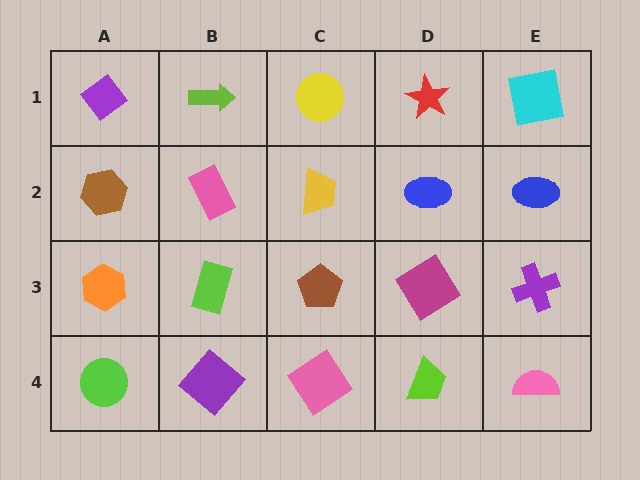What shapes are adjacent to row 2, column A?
A purple diamond (row 1, column A), an orange hexagon (row 3, column A), a pink rectangle (row 2, column B).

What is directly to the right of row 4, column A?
A purple diamond.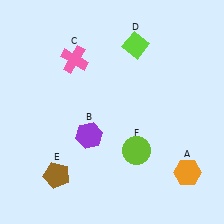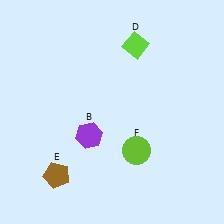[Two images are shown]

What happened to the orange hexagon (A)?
The orange hexagon (A) was removed in Image 2. It was in the bottom-right area of Image 1.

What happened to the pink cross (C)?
The pink cross (C) was removed in Image 2. It was in the top-left area of Image 1.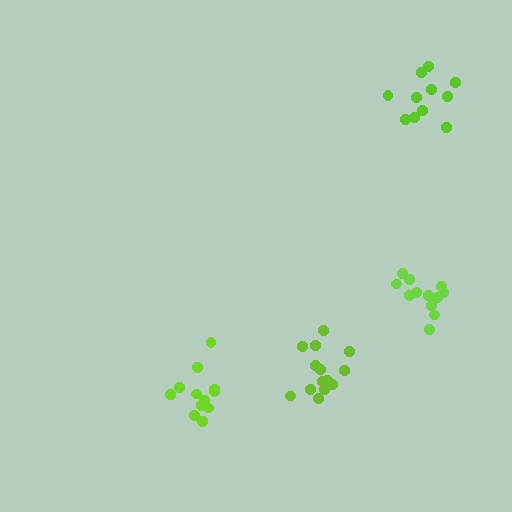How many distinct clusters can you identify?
There are 4 distinct clusters.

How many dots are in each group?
Group 1: 11 dots, Group 2: 14 dots, Group 3: 12 dots, Group 4: 12 dots (49 total).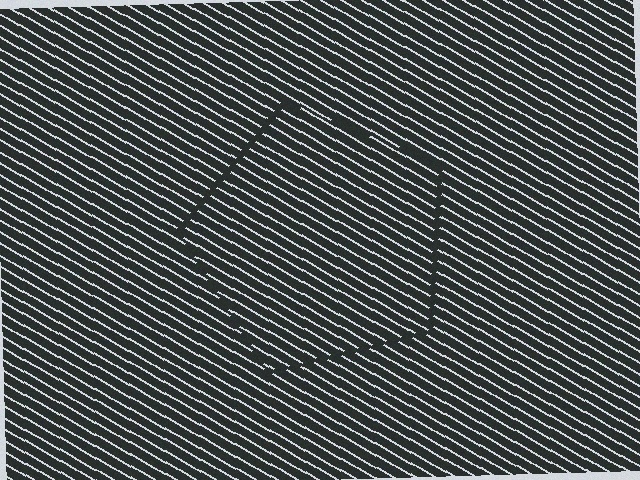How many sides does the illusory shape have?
5 sides — the line-ends trace a pentagon.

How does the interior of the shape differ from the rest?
The interior of the shape contains the same grating, shifted by half a period — the contour is defined by the phase discontinuity where line-ends from the inner and outer gratings abut.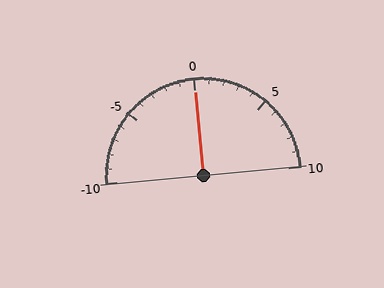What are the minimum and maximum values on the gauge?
The gauge ranges from -10 to 10.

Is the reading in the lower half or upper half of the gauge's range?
The reading is in the upper half of the range (-10 to 10).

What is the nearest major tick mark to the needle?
The nearest major tick mark is 0.